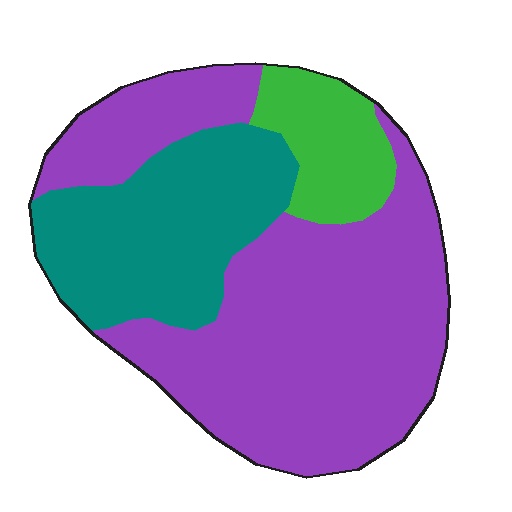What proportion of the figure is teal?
Teal takes up between a sixth and a third of the figure.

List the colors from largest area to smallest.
From largest to smallest: purple, teal, green.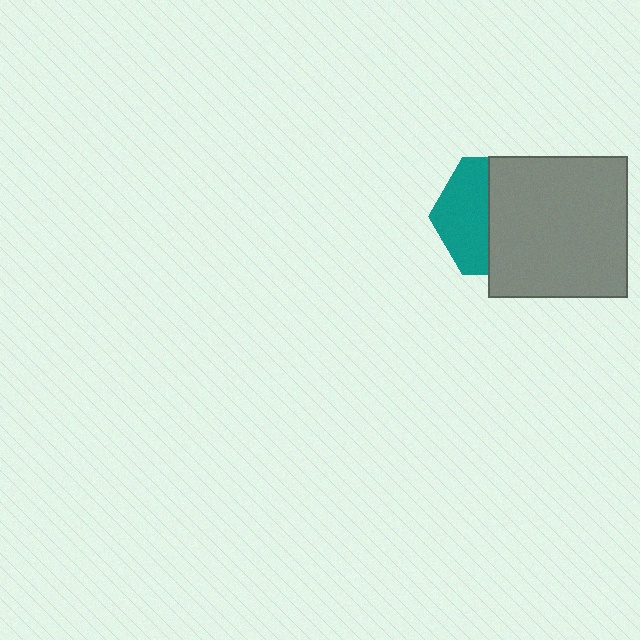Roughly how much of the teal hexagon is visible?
A small part of it is visible (roughly 42%).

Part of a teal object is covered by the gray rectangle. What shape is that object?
It is a hexagon.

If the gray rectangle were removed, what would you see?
You would see the complete teal hexagon.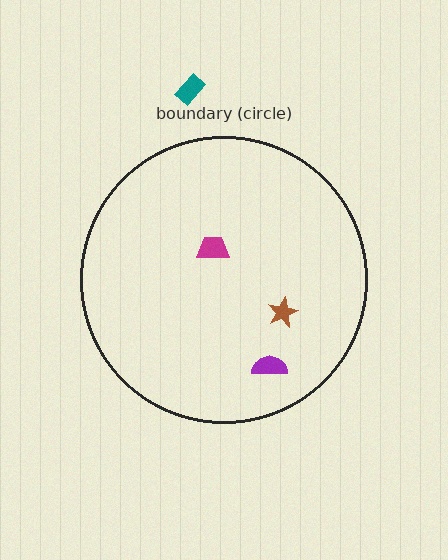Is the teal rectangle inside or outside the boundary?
Outside.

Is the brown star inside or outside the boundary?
Inside.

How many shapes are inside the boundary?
3 inside, 1 outside.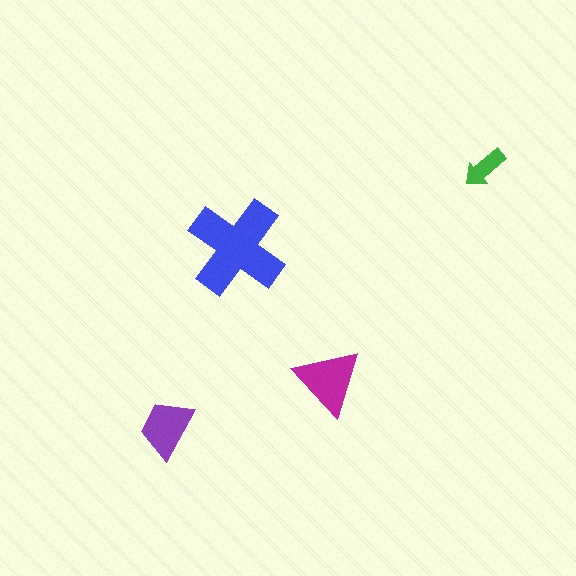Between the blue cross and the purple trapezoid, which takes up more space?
The blue cross.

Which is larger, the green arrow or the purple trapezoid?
The purple trapezoid.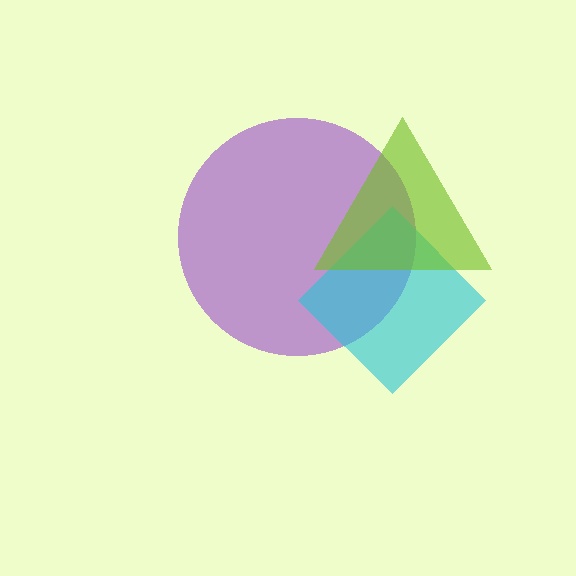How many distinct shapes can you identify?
There are 3 distinct shapes: a purple circle, a cyan diamond, a lime triangle.